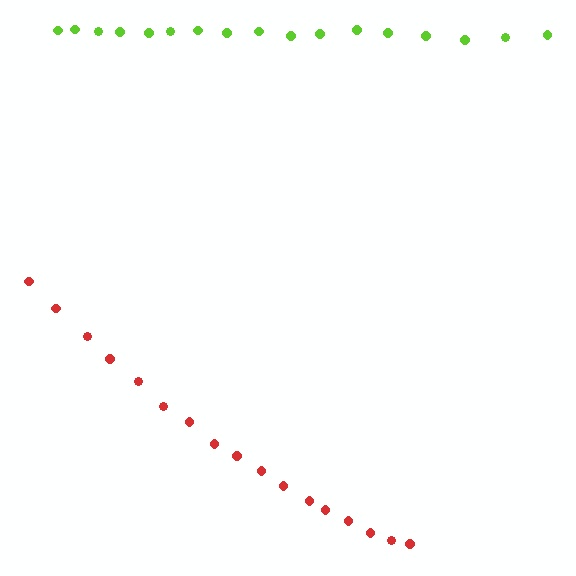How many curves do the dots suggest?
There are 2 distinct paths.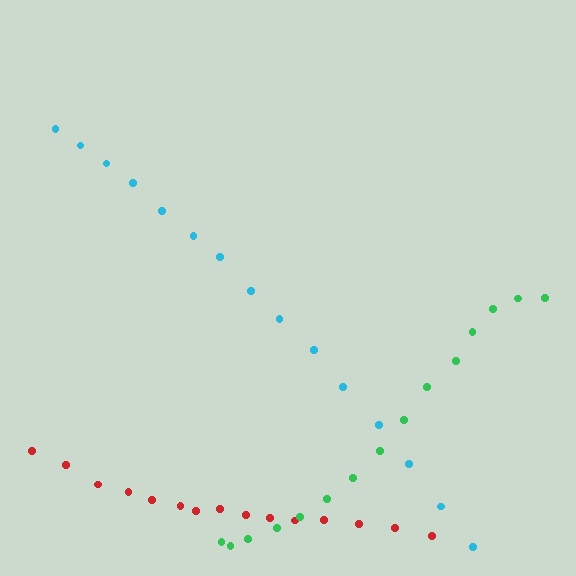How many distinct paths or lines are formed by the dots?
There are 3 distinct paths.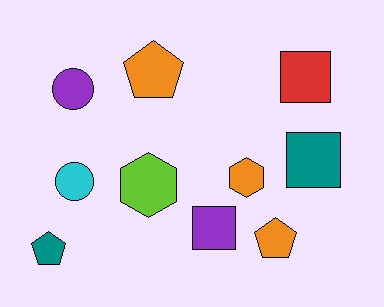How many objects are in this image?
There are 10 objects.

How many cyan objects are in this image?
There is 1 cyan object.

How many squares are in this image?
There are 3 squares.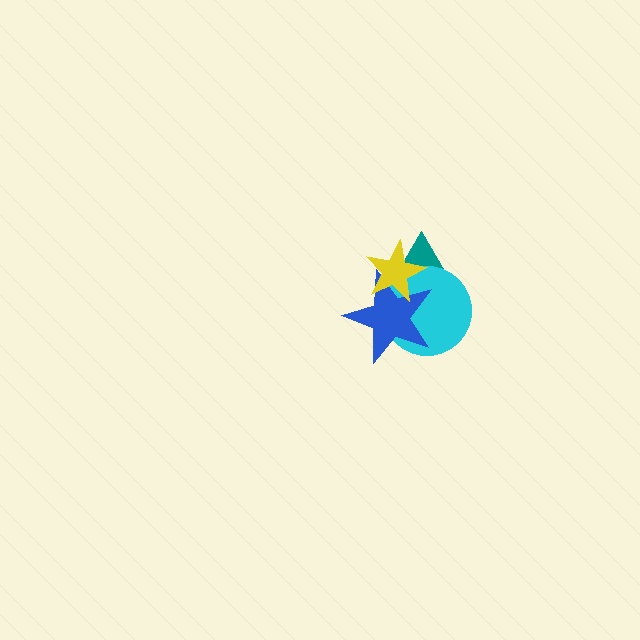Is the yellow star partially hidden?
No, no other shape covers it.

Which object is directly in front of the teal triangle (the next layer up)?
The cyan circle is directly in front of the teal triangle.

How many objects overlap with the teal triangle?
3 objects overlap with the teal triangle.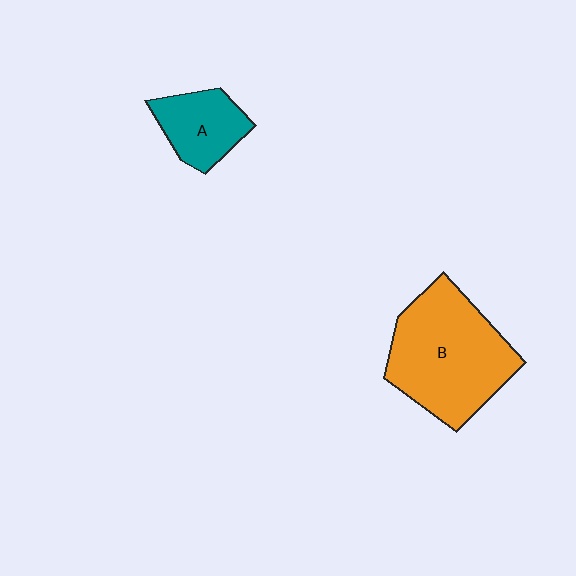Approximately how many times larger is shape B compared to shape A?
Approximately 2.3 times.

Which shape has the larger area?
Shape B (orange).